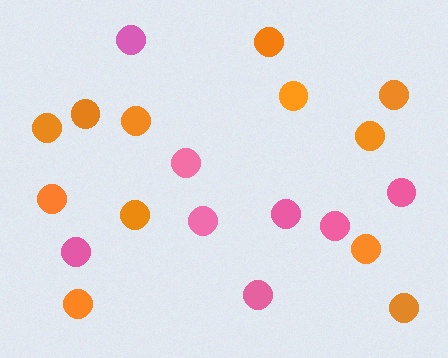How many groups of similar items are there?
There are 2 groups: one group of pink circles (8) and one group of orange circles (12).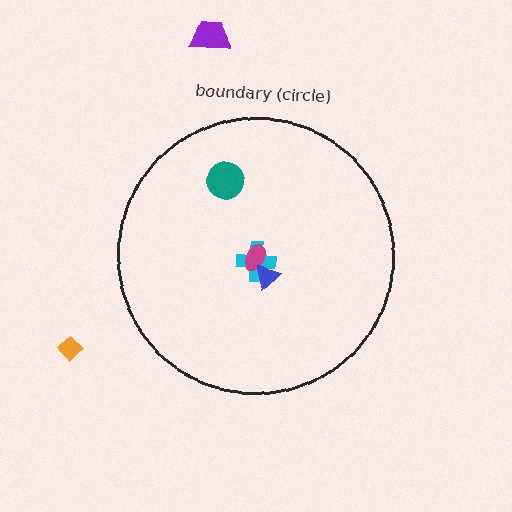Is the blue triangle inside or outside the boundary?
Inside.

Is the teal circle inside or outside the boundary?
Inside.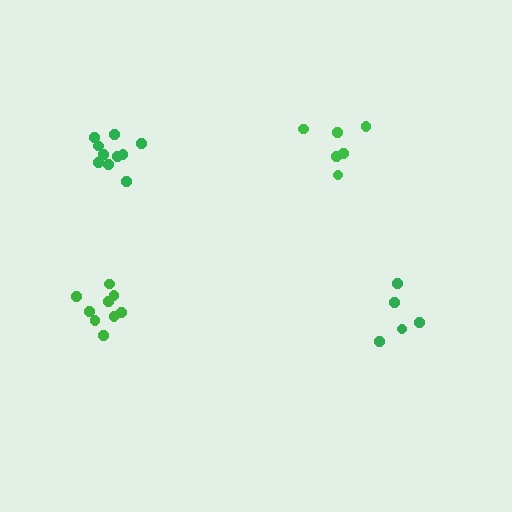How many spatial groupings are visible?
There are 4 spatial groupings.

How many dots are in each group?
Group 1: 10 dots, Group 2: 5 dots, Group 3: 6 dots, Group 4: 9 dots (30 total).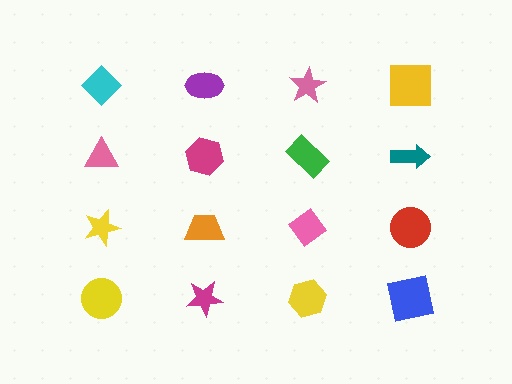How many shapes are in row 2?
4 shapes.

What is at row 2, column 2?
A magenta hexagon.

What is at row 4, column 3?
A yellow hexagon.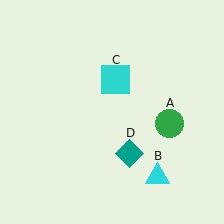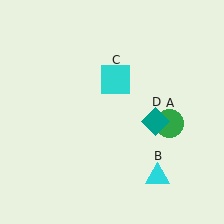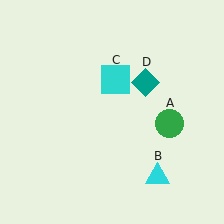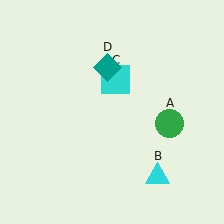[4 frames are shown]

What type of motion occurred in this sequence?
The teal diamond (object D) rotated counterclockwise around the center of the scene.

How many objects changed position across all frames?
1 object changed position: teal diamond (object D).